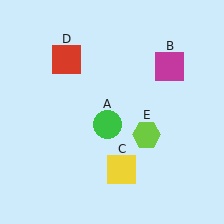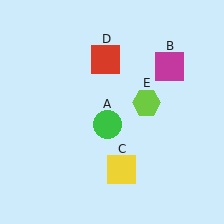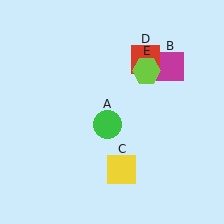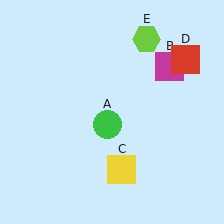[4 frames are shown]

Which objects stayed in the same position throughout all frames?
Green circle (object A) and magenta square (object B) and yellow square (object C) remained stationary.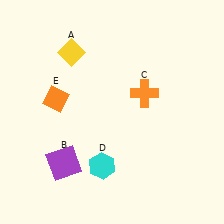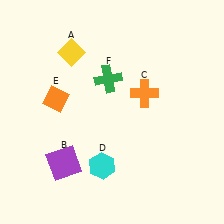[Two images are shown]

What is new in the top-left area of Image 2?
A green cross (F) was added in the top-left area of Image 2.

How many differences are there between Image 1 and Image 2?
There is 1 difference between the two images.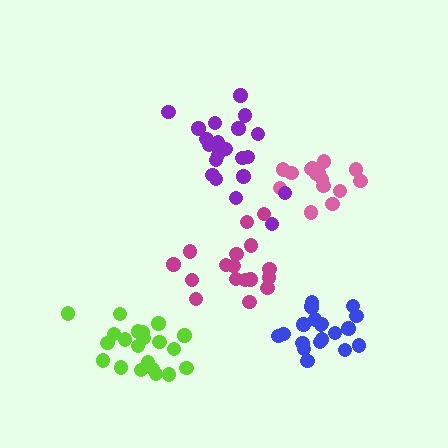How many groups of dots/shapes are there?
There are 5 groups.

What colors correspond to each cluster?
The clusters are colored: blue, pink, purple, lime, magenta.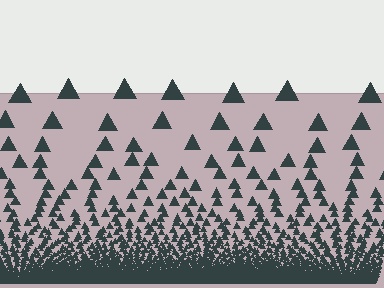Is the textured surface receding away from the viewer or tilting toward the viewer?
The surface appears to tilt toward the viewer. Texture elements get larger and sparser toward the top.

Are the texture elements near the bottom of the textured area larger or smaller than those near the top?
Smaller. The gradient is inverted — elements near the bottom are smaller and denser.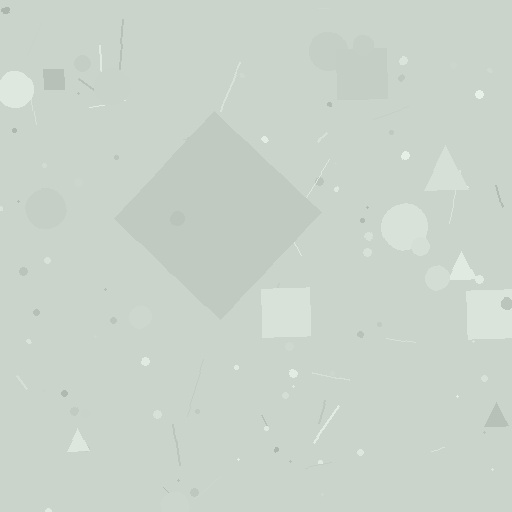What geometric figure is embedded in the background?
A diamond is embedded in the background.